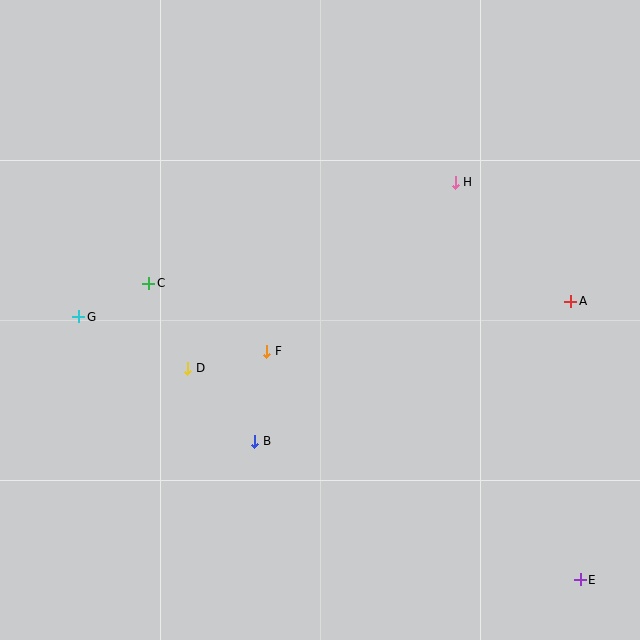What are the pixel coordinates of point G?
Point G is at (79, 317).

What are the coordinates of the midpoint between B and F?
The midpoint between B and F is at (261, 396).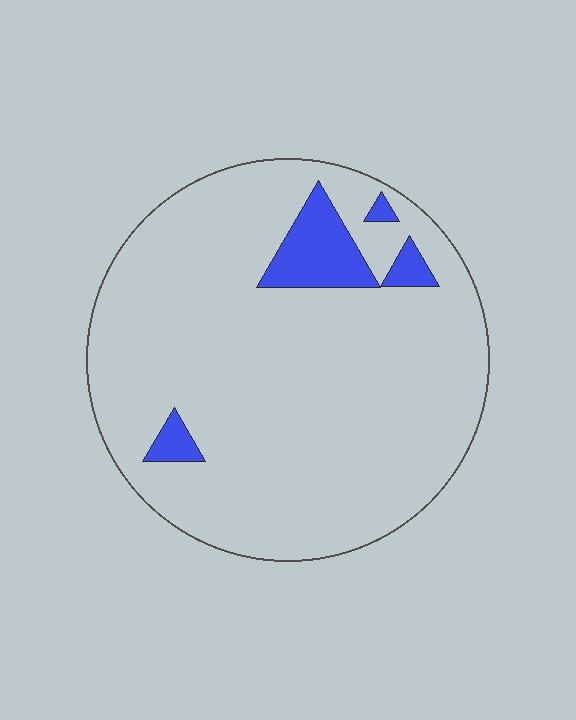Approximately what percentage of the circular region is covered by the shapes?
Approximately 10%.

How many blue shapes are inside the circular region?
4.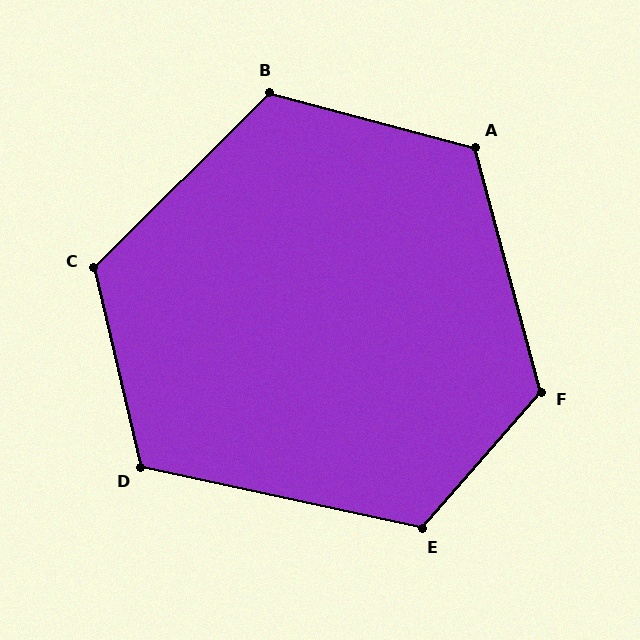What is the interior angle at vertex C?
Approximately 122 degrees (obtuse).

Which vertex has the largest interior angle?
F, at approximately 124 degrees.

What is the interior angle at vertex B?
Approximately 121 degrees (obtuse).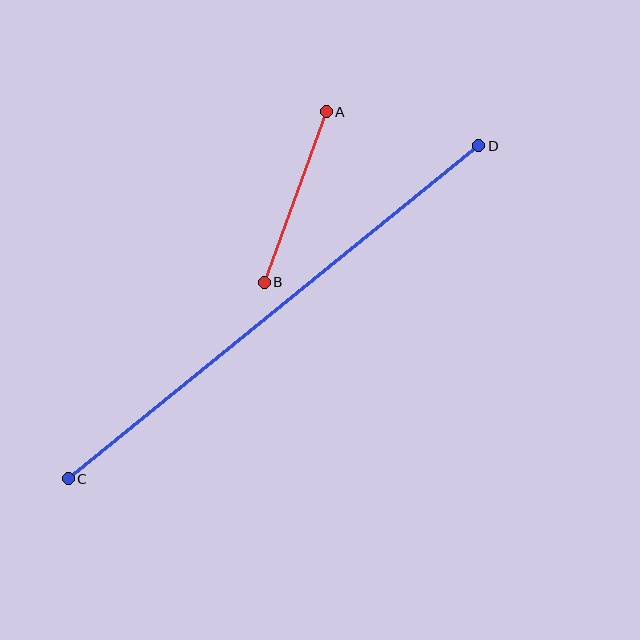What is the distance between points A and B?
The distance is approximately 181 pixels.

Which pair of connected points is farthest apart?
Points C and D are farthest apart.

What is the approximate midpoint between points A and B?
The midpoint is at approximately (295, 197) pixels.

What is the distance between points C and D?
The distance is approximately 528 pixels.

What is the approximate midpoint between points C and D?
The midpoint is at approximately (273, 312) pixels.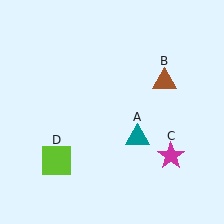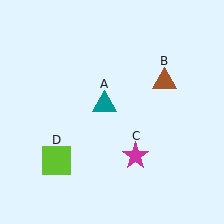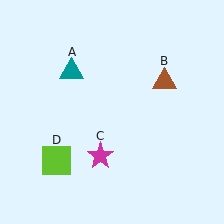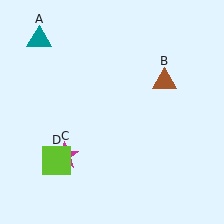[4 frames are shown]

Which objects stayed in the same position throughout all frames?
Brown triangle (object B) and lime square (object D) remained stationary.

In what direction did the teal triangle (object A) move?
The teal triangle (object A) moved up and to the left.